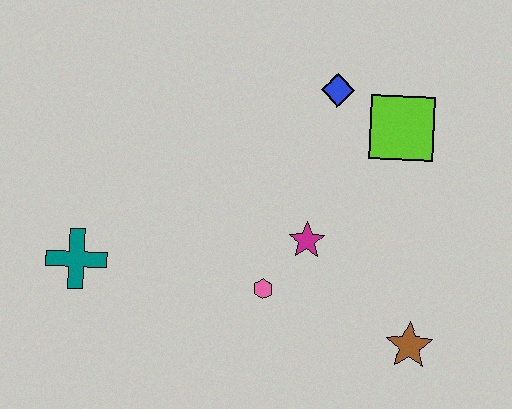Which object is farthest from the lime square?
The teal cross is farthest from the lime square.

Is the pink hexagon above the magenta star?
No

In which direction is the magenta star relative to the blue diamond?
The magenta star is below the blue diamond.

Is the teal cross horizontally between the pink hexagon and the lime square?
No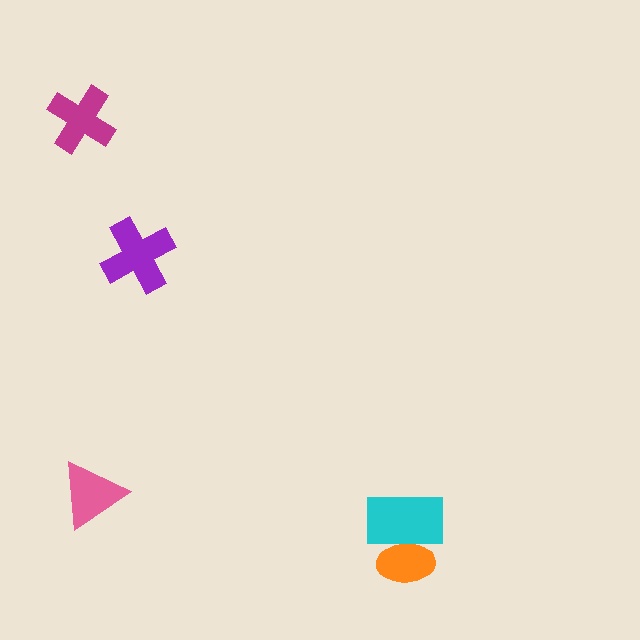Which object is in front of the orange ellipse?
The cyan rectangle is in front of the orange ellipse.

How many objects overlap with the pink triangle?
0 objects overlap with the pink triangle.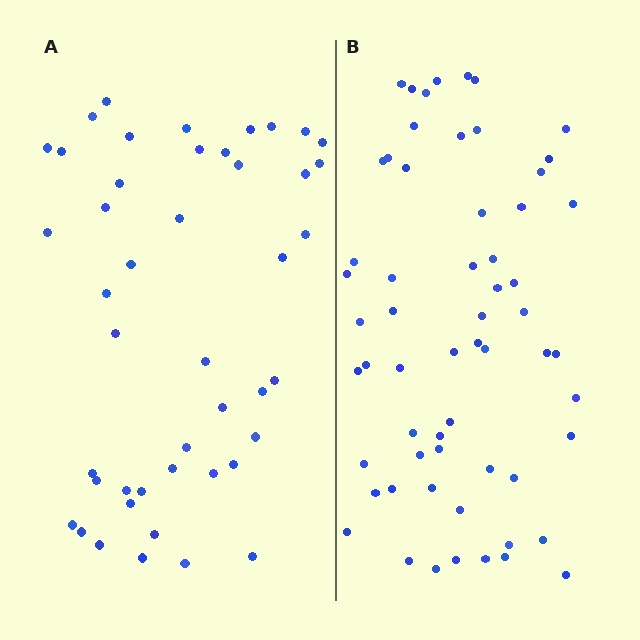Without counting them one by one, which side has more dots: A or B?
Region B (the right region) has more dots.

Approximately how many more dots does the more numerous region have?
Region B has approximately 15 more dots than region A.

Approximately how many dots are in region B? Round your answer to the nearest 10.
About 60 dots.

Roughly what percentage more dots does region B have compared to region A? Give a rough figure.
About 35% more.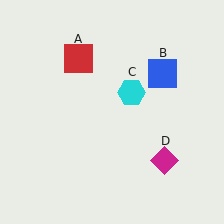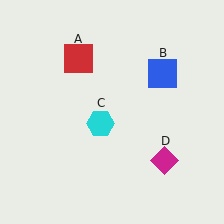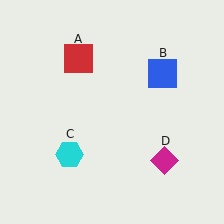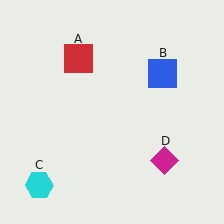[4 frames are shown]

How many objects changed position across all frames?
1 object changed position: cyan hexagon (object C).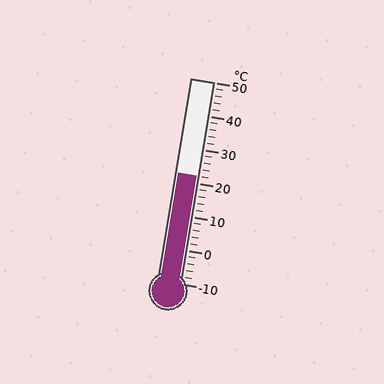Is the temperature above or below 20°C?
The temperature is above 20°C.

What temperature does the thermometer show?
The thermometer shows approximately 22°C.